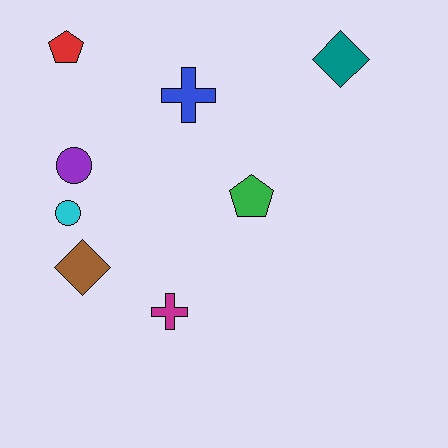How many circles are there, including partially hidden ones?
There are 2 circles.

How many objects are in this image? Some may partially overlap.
There are 8 objects.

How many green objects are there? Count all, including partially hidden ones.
There is 1 green object.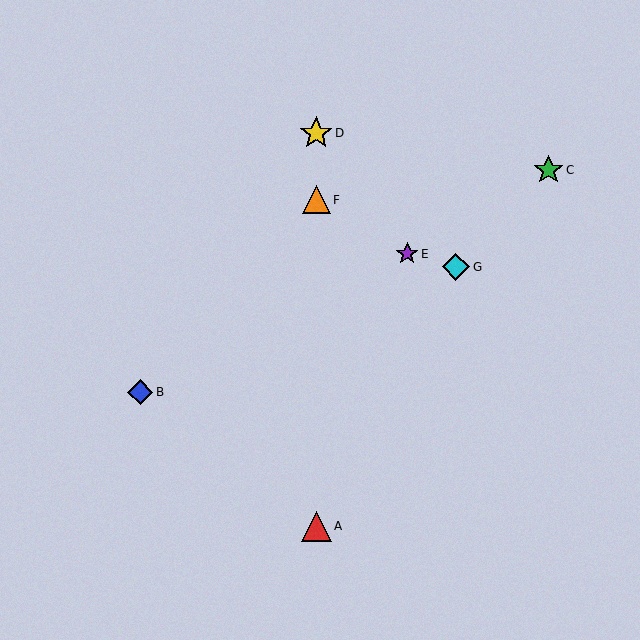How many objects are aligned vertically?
3 objects (A, D, F) are aligned vertically.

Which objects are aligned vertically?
Objects A, D, F are aligned vertically.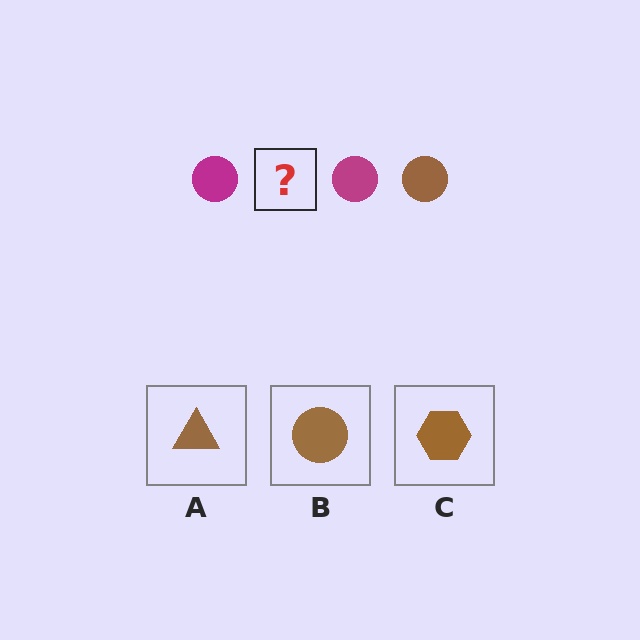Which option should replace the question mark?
Option B.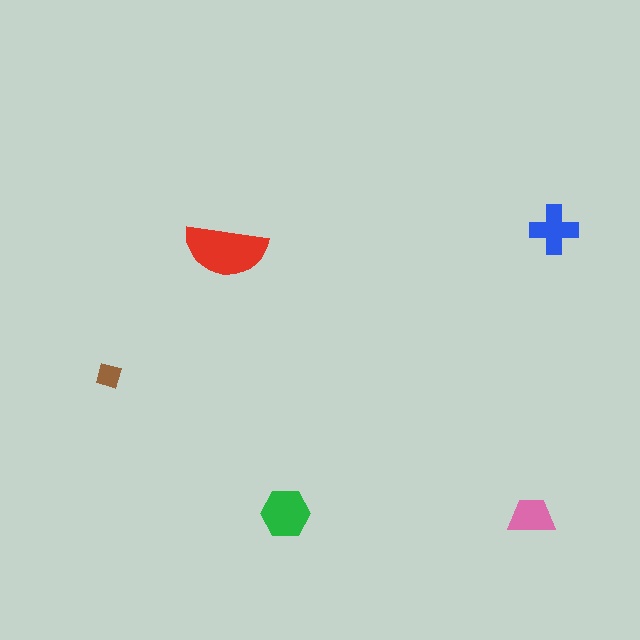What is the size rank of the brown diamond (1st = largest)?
5th.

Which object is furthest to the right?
The blue cross is rightmost.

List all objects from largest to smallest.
The red semicircle, the green hexagon, the blue cross, the pink trapezoid, the brown diamond.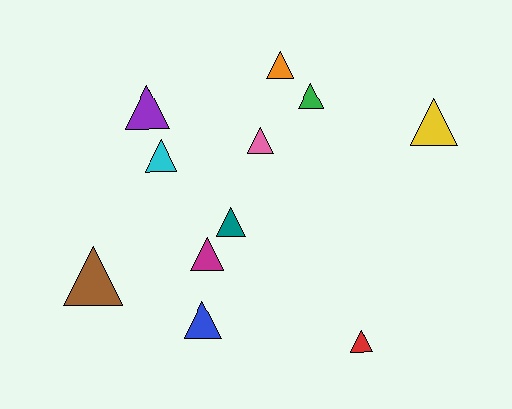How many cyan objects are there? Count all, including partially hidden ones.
There is 1 cyan object.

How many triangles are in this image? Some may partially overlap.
There are 11 triangles.